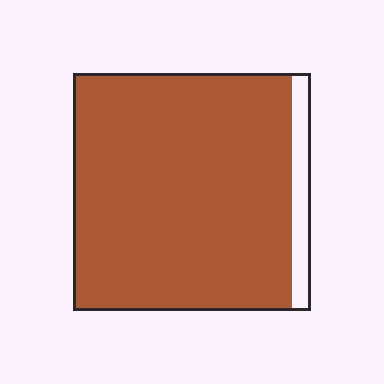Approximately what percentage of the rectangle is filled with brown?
Approximately 90%.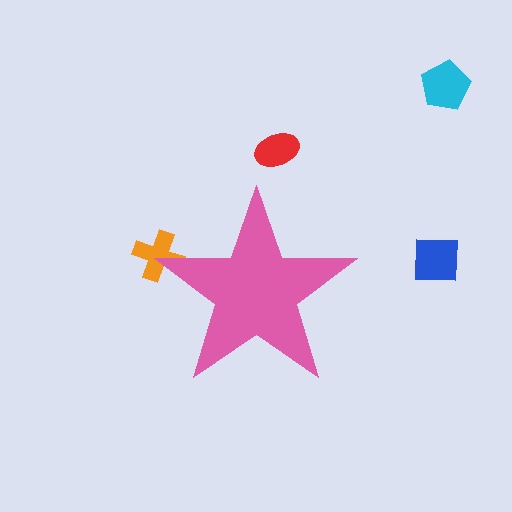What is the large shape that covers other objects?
A pink star.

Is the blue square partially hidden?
No, the blue square is fully visible.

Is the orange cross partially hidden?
Yes, the orange cross is partially hidden behind the pink star.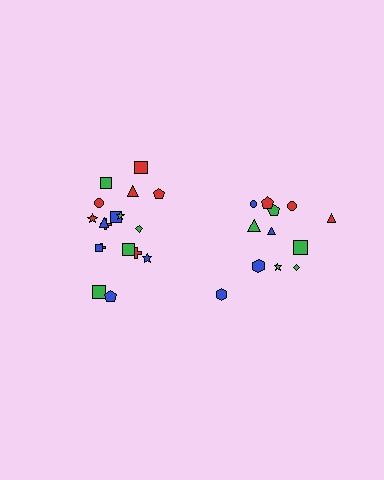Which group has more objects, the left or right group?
The left group.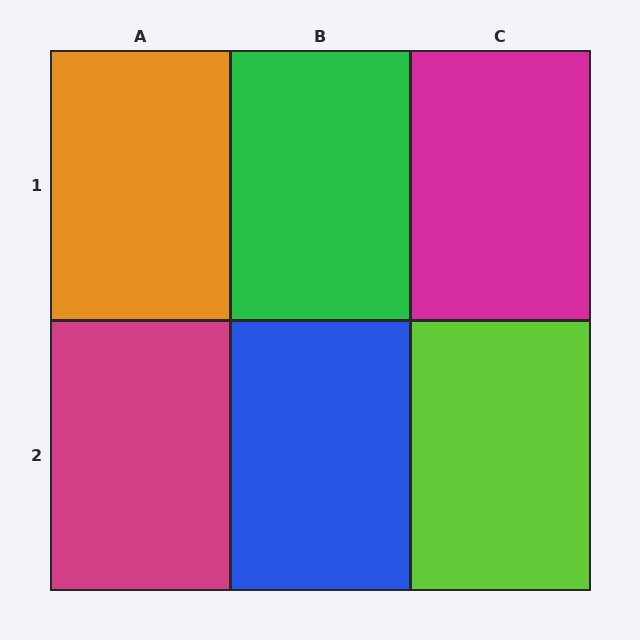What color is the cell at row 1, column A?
Orange.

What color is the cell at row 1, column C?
Magenta.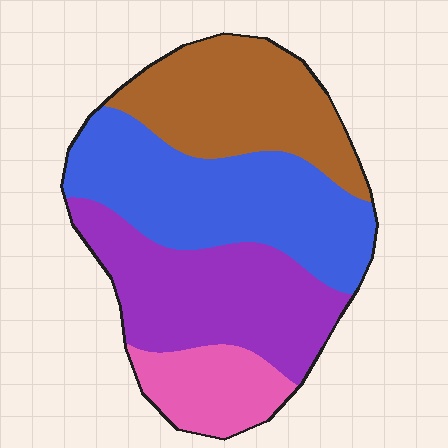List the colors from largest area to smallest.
From largest to smallest: blue, purple, brown, pink.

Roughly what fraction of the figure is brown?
Brown takes up between a sixth and a third of the figure.